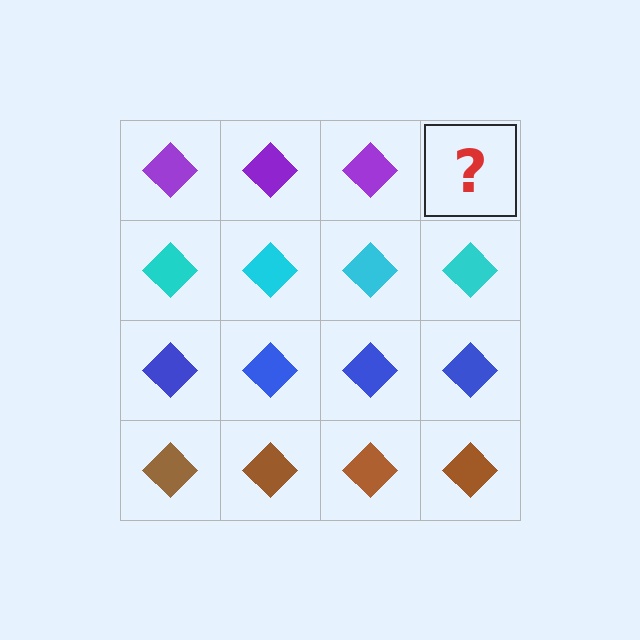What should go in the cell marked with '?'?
The missing cell should contain a purple diamond.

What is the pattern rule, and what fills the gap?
The rule is that each row has a consistent color. The gap should be filled with a purple diamond.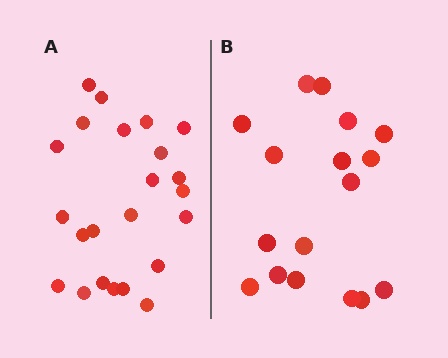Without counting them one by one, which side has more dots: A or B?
Region A (the left region) has more dots.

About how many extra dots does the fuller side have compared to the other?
Region A has about 6 more dots than region B.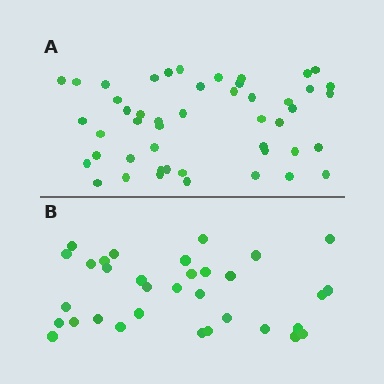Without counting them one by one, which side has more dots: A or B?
Region A (the top region) has more dots.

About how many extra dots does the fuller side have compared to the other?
Region A has approximately 15 more dots than region B.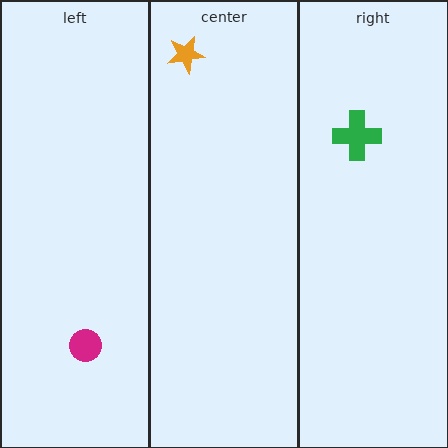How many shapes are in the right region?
1.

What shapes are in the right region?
The green cross.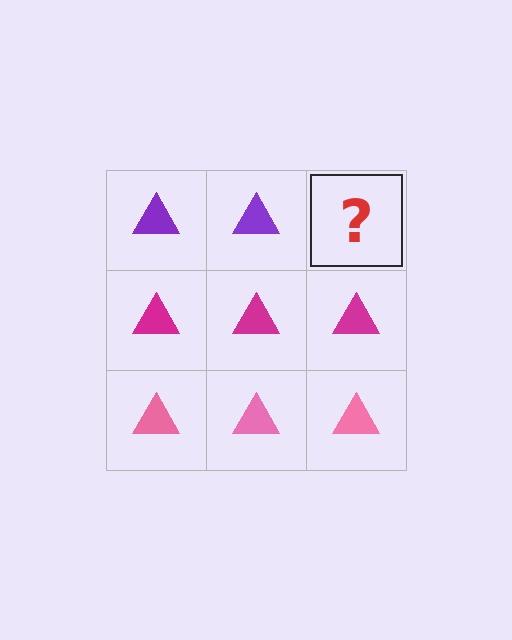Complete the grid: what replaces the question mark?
The question mark should be replaced with a purple triangle.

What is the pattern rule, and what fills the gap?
The rule is that each row has a consistent color. The gap should be filled with a purple triangle.